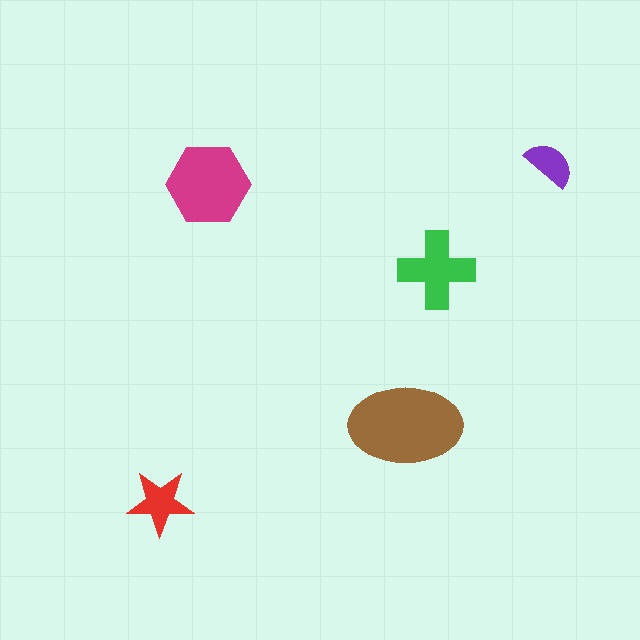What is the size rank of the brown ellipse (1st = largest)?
1st.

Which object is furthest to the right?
The purple semicircle is rightmost.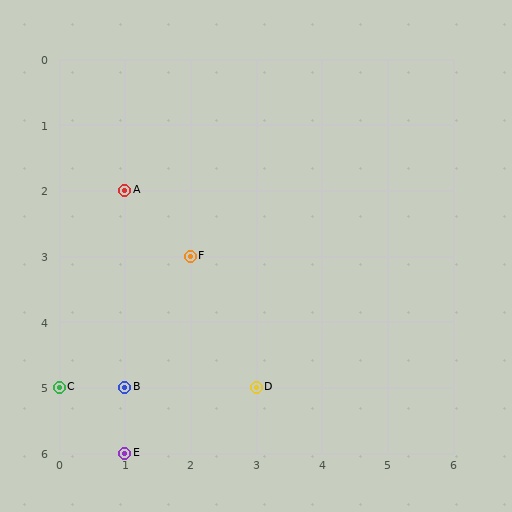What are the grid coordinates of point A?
Point A is at grid coordinates (1, 2).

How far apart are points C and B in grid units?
Points C and B are 1 column apart.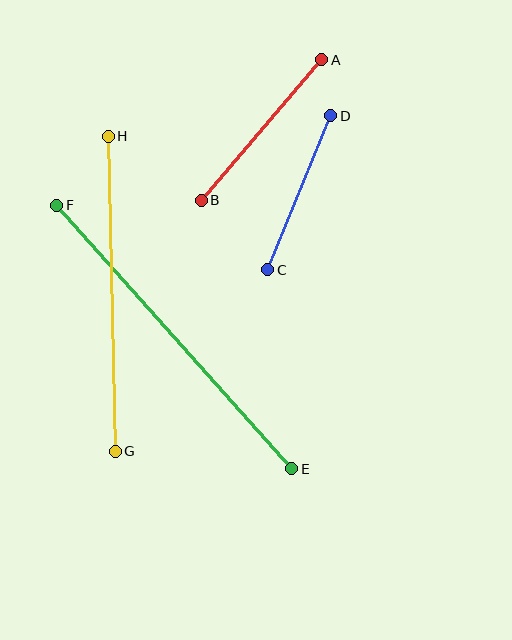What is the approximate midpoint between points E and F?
The midpoint is at approximately (174, 337) pixels.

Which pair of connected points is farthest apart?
Points E and F are farthest apart.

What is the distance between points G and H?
The distance is approximately 315 pixels.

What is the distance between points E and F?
The distance is approximately 353 pixels.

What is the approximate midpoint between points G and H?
The midpoint is at approximately (112, 294) pixels.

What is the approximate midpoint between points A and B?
The midpoint is at approximately (261, 130) pixels.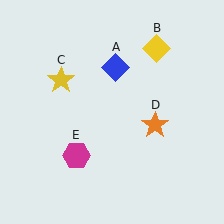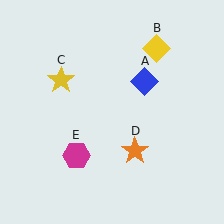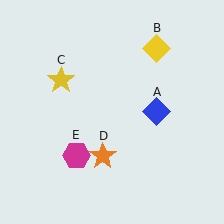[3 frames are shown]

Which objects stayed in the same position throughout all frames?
Yellow diamond (object B) and yellow star (object C) and magenta hexagon (object E) remained stationary.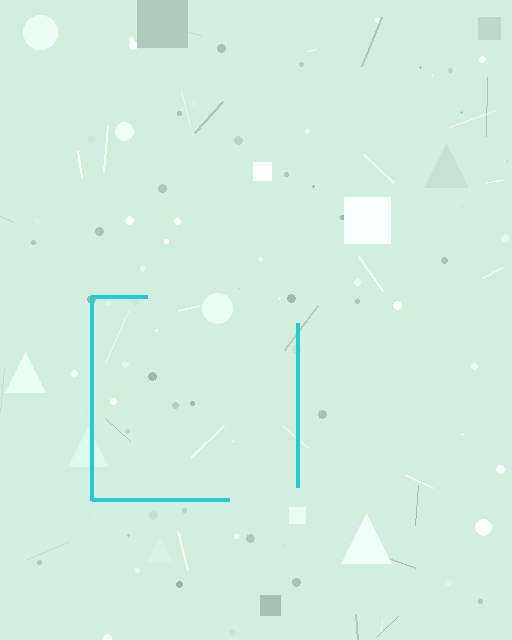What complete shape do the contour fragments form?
The contour fragments form a square.